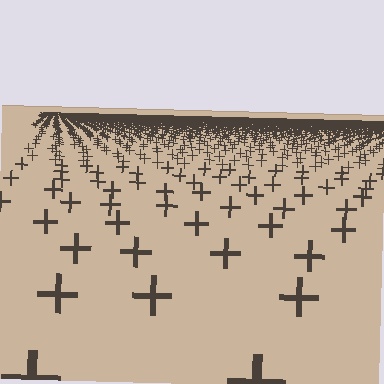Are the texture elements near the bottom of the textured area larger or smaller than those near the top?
Larger. Near the bottom, elements are closer to the viewer and appear at a bigger on-screen size.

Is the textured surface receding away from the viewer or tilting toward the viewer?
The surface is receding away from the viewer. Texture elements get smaller and denser toward the top.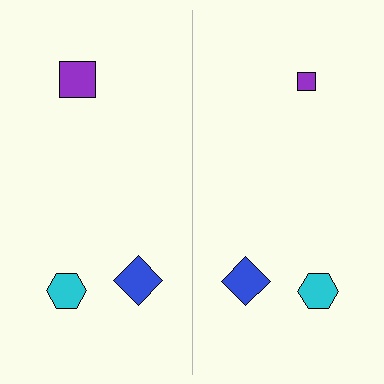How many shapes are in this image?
There are 6 shapes in this image.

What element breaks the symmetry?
The purple square on the right side has a different size than its mirror counterpart.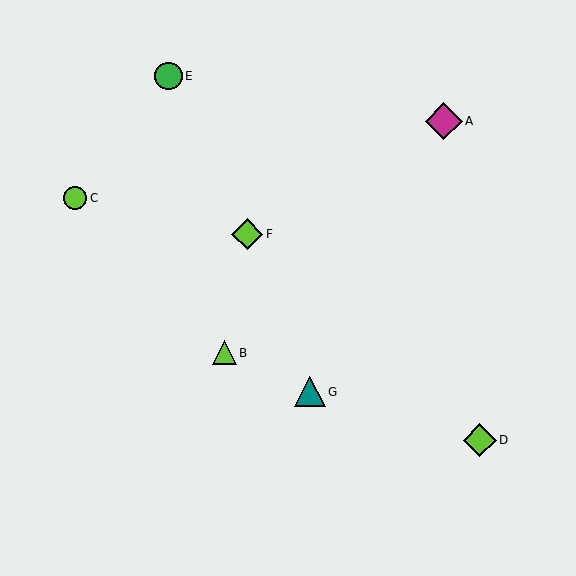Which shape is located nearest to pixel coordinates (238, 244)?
The lime diamond (labeled F) at (247, 234) is nearest to that location.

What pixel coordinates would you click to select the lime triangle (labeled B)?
Click at (224, 353) to select the lime triangle B.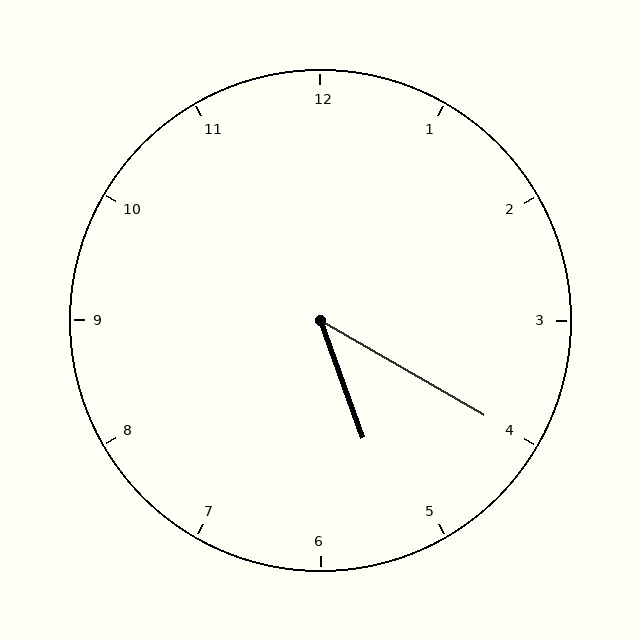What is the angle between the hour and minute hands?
Approximately 40 degrees.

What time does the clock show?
5:20.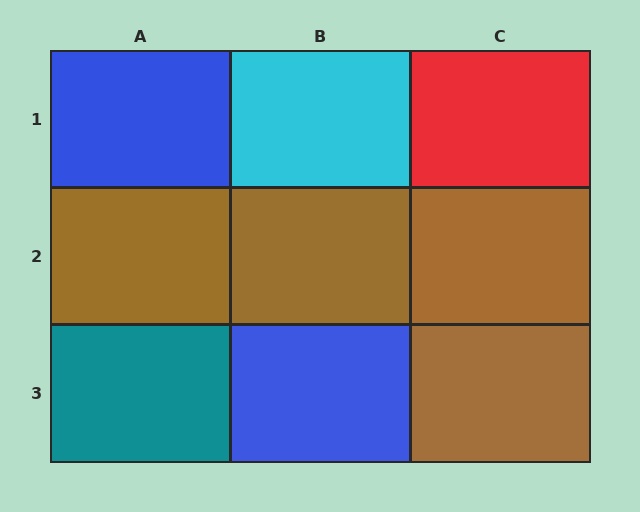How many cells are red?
1 cell is red.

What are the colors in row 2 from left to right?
Brown, brown, brown.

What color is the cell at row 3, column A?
Teal.